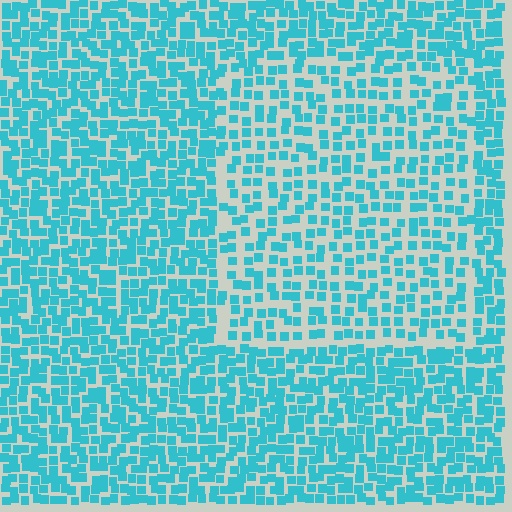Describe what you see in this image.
The image contains small cyan elements arranged at two different densities. A rectangle-shaped region is visible where the elements are less densely packed than the surrounding area.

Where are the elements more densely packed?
The elements are more densely packed outside the rectangle boundary.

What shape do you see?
I see a rectangle.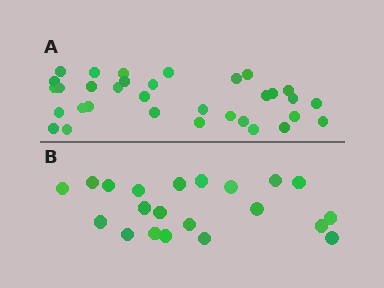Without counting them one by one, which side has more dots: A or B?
Region A (the top region) has more dots.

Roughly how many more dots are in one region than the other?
Region A has roughly 12 or so more dots than region B.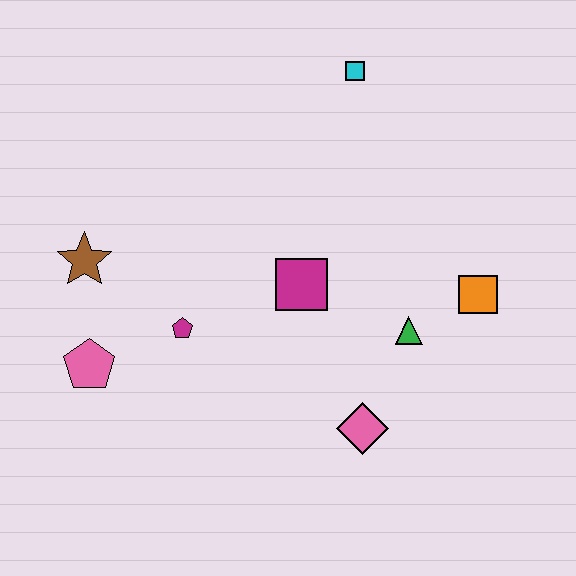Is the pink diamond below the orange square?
Yes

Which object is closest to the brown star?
The pink pentagon is closest to the brown star.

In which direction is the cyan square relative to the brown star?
The cyan square is to the right of the brown star.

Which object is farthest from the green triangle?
The brown star is farthest from the green triangle.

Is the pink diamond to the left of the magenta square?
No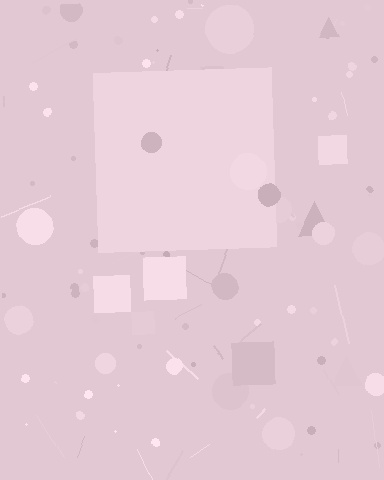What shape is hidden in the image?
A square is hidden in the image.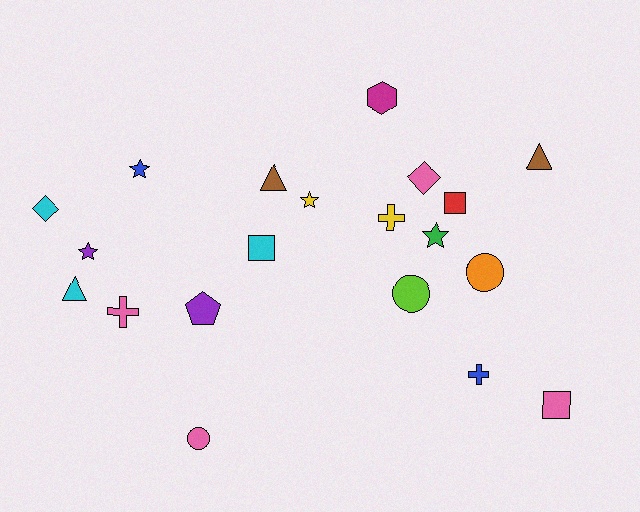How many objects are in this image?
There are 20 objects.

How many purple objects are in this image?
There are 2 purple objects.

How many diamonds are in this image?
There are 2 diamonds.